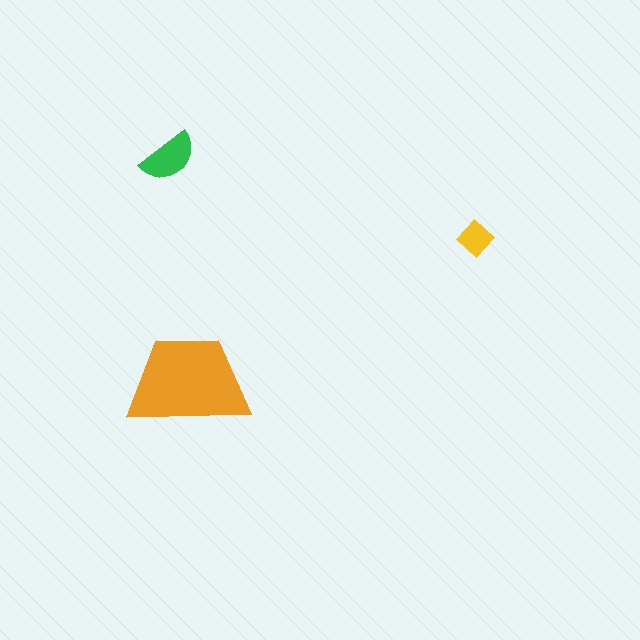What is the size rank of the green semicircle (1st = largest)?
2nd.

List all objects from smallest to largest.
The yellow diamond, the green semicircle, the orange trapezoid.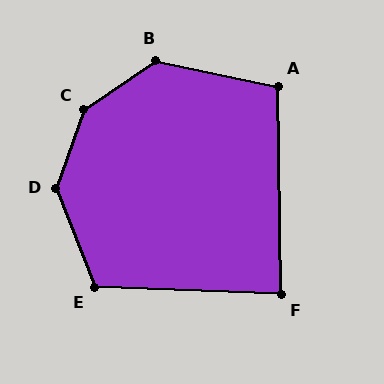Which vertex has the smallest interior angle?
F, at approximately 87 degrees.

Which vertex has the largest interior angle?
C, at approximately 144 degrees.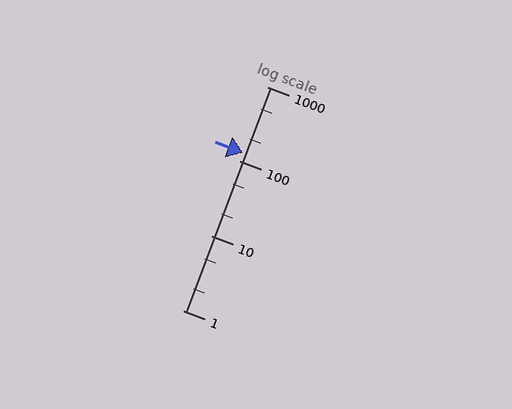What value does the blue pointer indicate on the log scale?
The pointer indicates approximately 130.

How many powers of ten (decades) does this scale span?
The scale spans 3 decades, from 1 to 1000.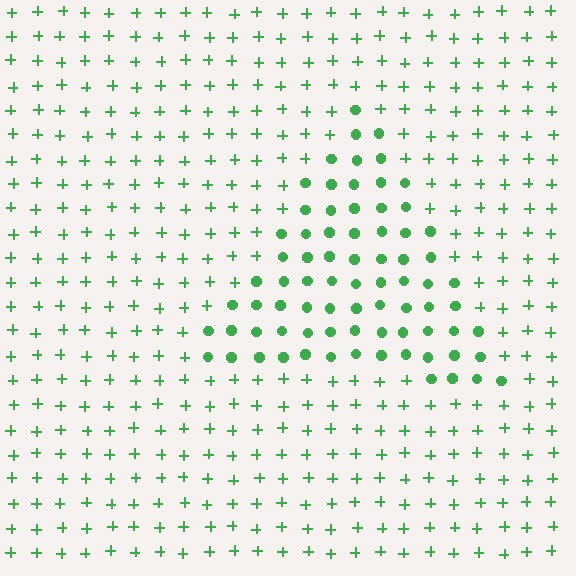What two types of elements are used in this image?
The image uses circles inside the triangle region and plus signs outside it.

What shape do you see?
I see a triangle.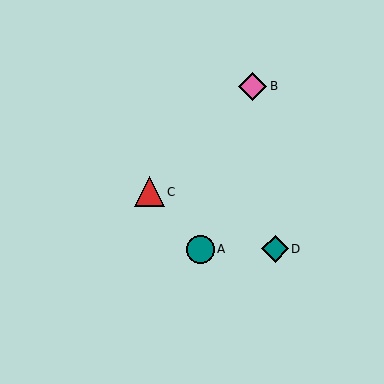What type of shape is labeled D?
Shape D is a teal diamond.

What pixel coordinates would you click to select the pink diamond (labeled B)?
Click at (253, 86) to select the pink diamond B.